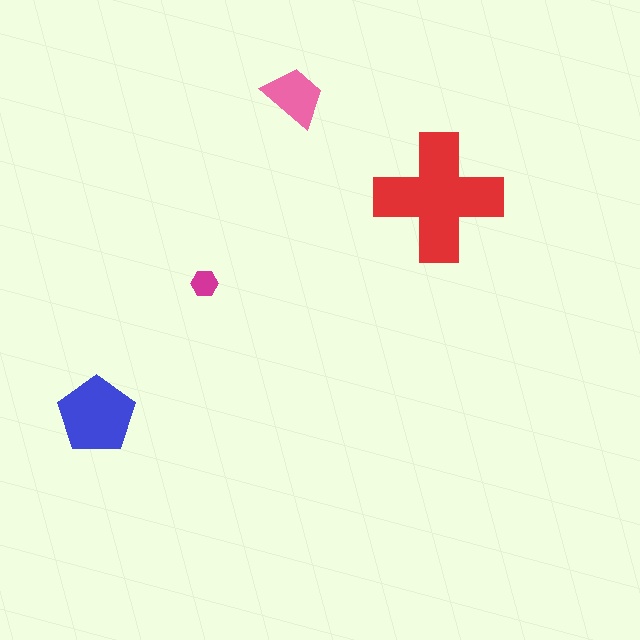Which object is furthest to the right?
The red cross is rightmost.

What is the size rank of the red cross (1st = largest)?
1st.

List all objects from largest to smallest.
The red cross, the blue pentagon, the pink trapezoid, the magenta hexagon.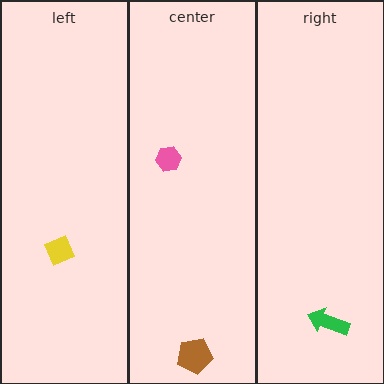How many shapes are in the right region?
1.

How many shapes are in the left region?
1.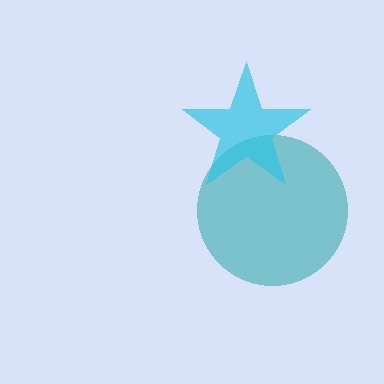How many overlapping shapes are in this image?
There are 2 overlapping shapes in the image.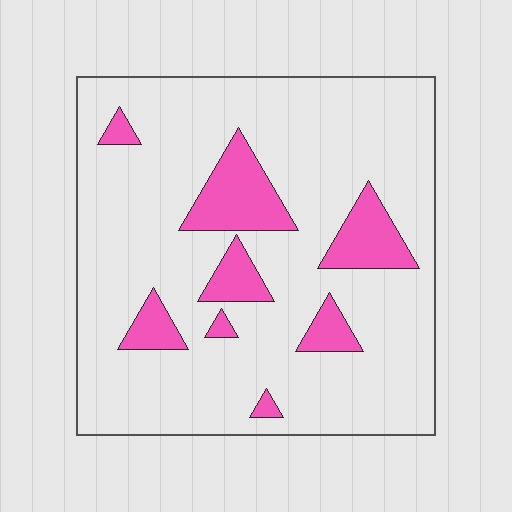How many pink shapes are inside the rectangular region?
8.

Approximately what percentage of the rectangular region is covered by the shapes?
Approximately 15%.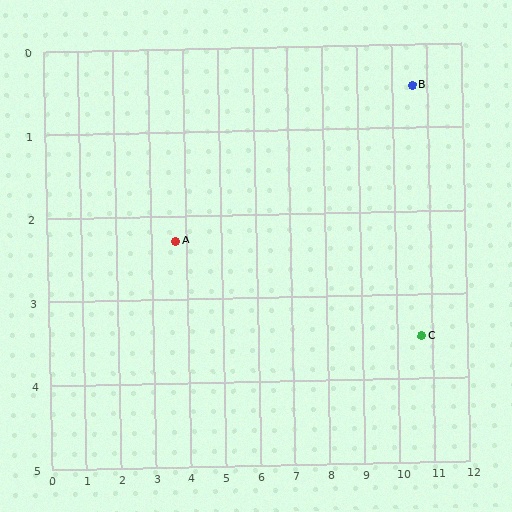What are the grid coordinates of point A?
Point A is at approximately (3.7, 2.3).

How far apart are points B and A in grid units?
Points B and A are about 7.1 grid units apart.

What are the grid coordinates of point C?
Point C is at approximately (10.7, 3.5).